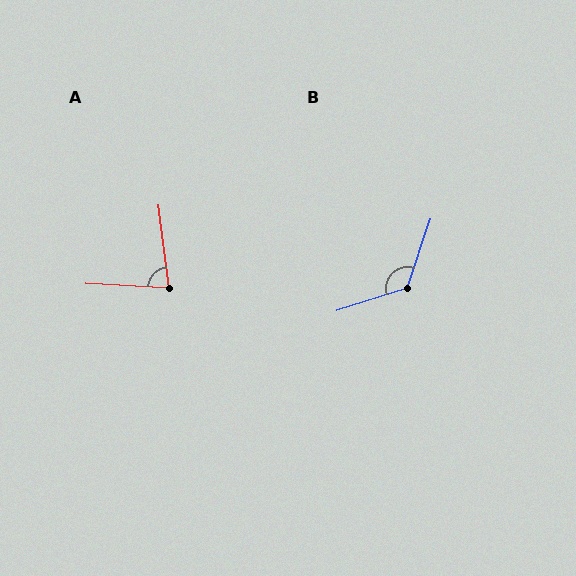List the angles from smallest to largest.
A (80°), B (127°).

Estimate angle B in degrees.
Approximately 127 degrees.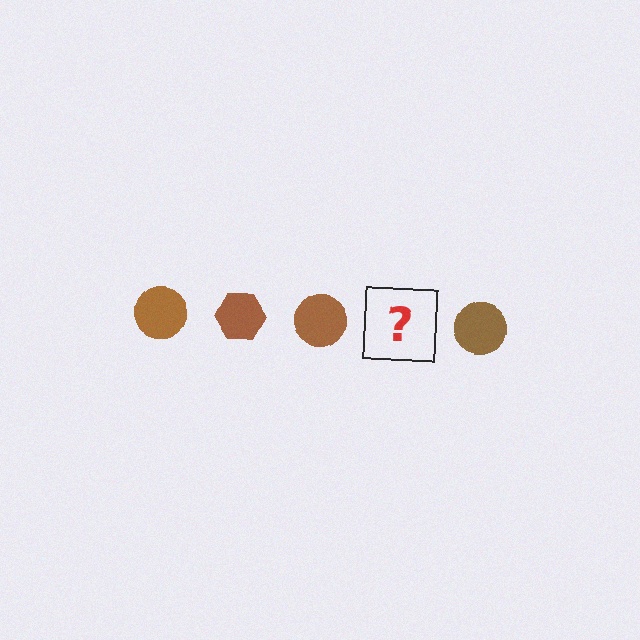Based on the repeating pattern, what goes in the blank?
The blank should be a brown hexagon.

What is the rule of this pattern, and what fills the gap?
The rule is that the pattern cycles through circle, hexagon shapes in brown. The gap should be filled with a brown hexagon.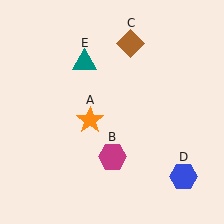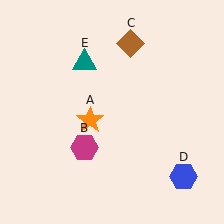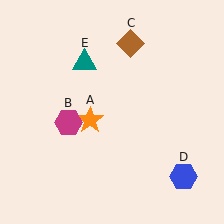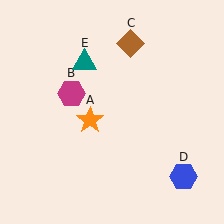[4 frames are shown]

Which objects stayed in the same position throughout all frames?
Orange star (object A) and brown diamond (object C) and blue hexagon (object D) and teal triangle (object E) remained stationary.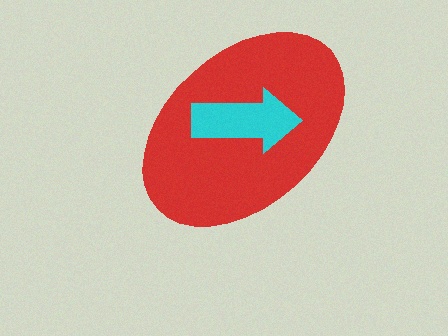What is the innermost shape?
The cyan arrow.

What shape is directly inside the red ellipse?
The cyan arrow.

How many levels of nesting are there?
2.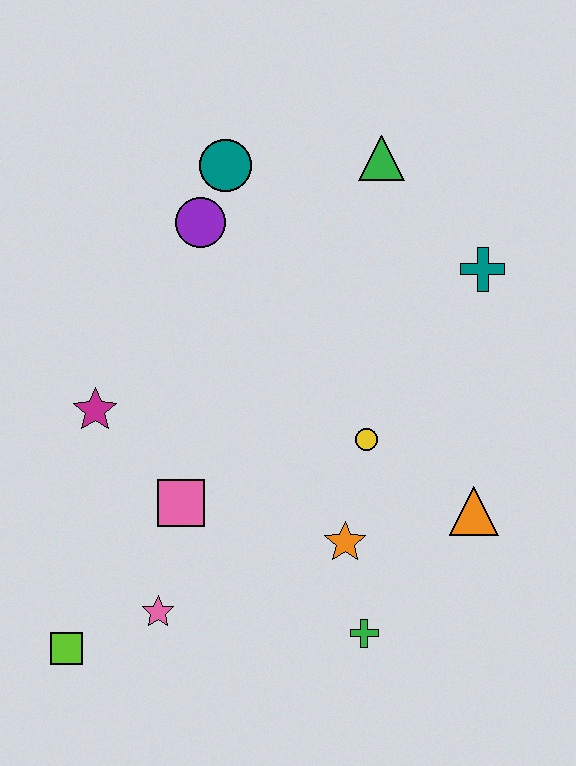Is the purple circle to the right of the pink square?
Yes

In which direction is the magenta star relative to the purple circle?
The magenta star is below the purple circle.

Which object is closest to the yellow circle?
The orange star is closest to the yellow circle.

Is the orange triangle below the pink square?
Yes